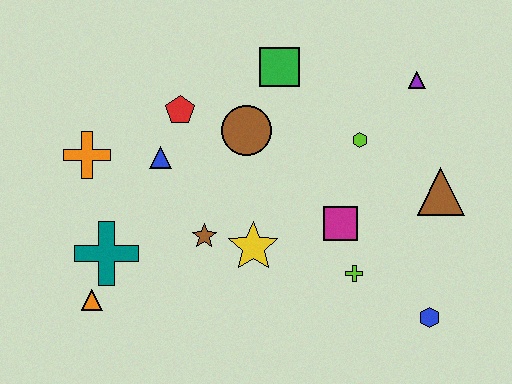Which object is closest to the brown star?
The yellow star is closest to the brown star.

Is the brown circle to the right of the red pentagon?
Yes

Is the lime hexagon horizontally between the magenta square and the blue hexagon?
Yes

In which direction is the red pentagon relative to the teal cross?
The red pentagon is above the teal cross.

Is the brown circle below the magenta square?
No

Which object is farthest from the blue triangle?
The blue hexagon is farthest from the blue triangle.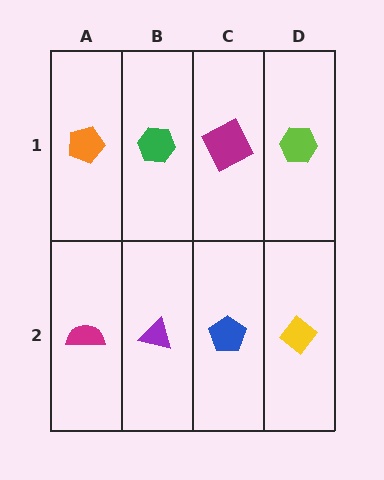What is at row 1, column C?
A magenta square.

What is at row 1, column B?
A green hexagon.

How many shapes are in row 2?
4 shapes.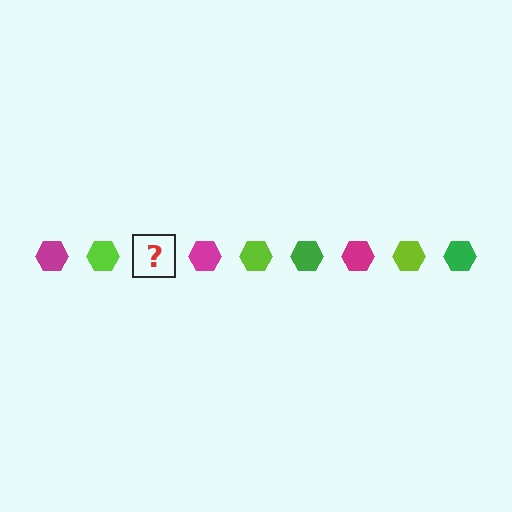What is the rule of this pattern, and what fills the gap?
The rule is that the pattern cycles through magenta, lime, green hexagons. The gap should be filled with a green hexagon.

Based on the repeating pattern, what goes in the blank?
The blank should be a green hexagon.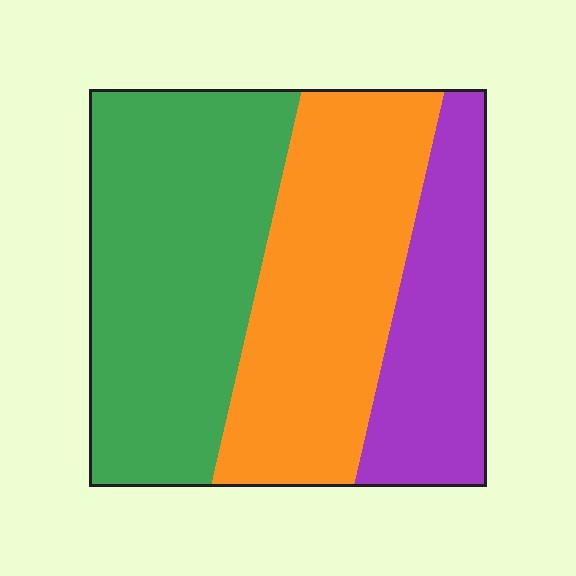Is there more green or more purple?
Green.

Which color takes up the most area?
Green, at roughly 40%.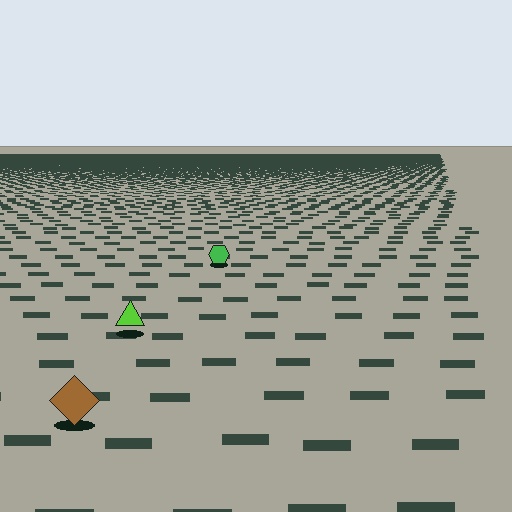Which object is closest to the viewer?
The brown diamond is closest. The texture marks near it are larger and more spread out.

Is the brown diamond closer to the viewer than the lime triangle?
Yes. The brown diamond is closer — you can tell from the texture gradient: the ground texture is coarser near it.